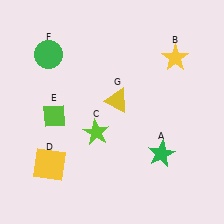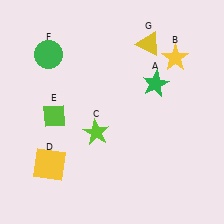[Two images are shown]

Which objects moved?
The objects that moved are: the green star (A), the yellow triangle (G).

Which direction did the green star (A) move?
The green star (A) moved up.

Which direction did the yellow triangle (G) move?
The yellow triangle (G) moved up.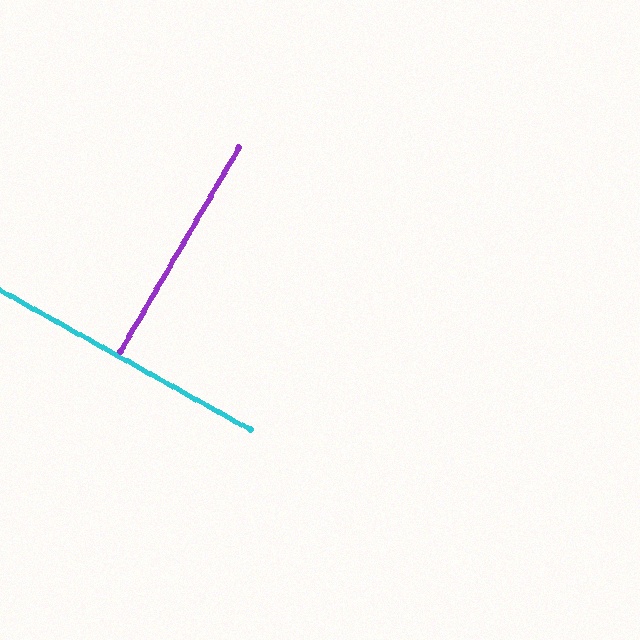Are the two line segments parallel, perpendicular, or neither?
Perpendicular — they meet at approximately 89°.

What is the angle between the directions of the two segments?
Approximately 89 degrees.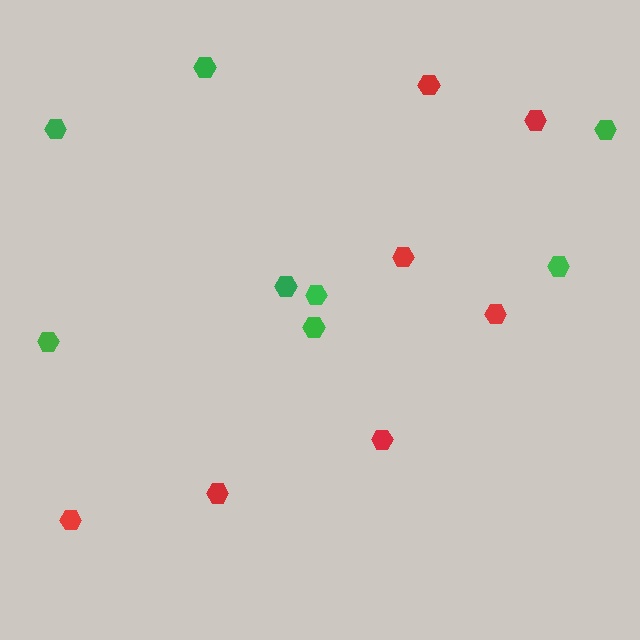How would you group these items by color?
There are 2 groups: one group of red hexagons (7) and one group of green hexagons (8).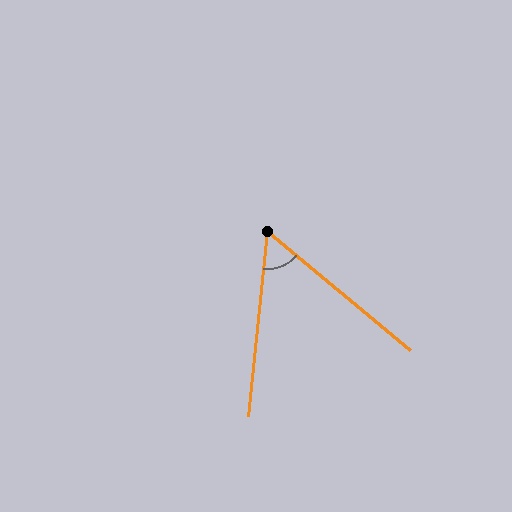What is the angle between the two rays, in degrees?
Approximately 56 degrees.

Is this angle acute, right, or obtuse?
It is acute.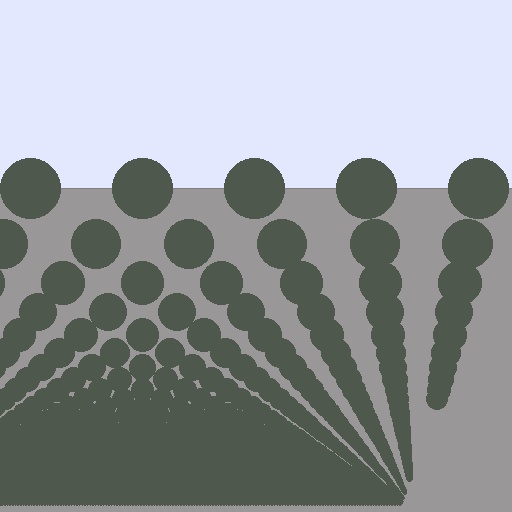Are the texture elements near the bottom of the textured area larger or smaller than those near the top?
Smaller. The gradient is inverted — elements near the bottom are smaller and denser.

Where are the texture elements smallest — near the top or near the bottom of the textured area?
Near the bottom.